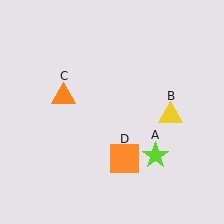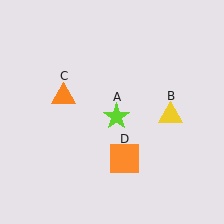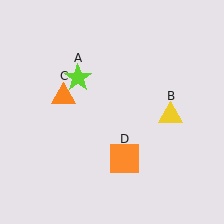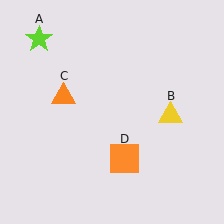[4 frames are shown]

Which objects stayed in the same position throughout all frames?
Yellow triangle (object B) and orange triangle (object C) and orange square (object D) remained stationary.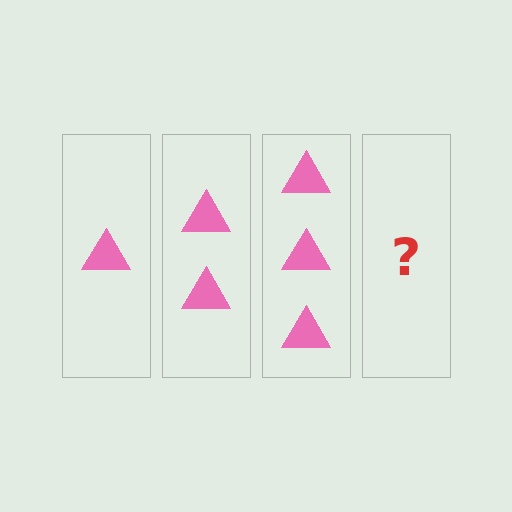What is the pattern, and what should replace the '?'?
The pattern is that each step adds one more triangle. The '?' should be 4 triangles.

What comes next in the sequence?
The next element should be 4 triangles.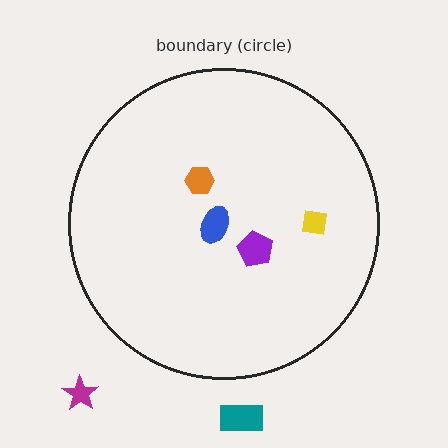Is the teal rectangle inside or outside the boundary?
Outside.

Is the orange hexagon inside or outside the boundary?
Inside.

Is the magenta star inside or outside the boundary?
Outside.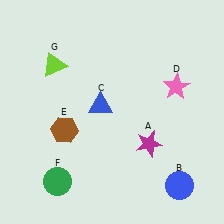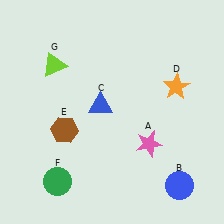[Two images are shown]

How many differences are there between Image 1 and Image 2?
There are 2 differences between the two images.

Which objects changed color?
A changed from magenta to pink. D changed from pink to orange.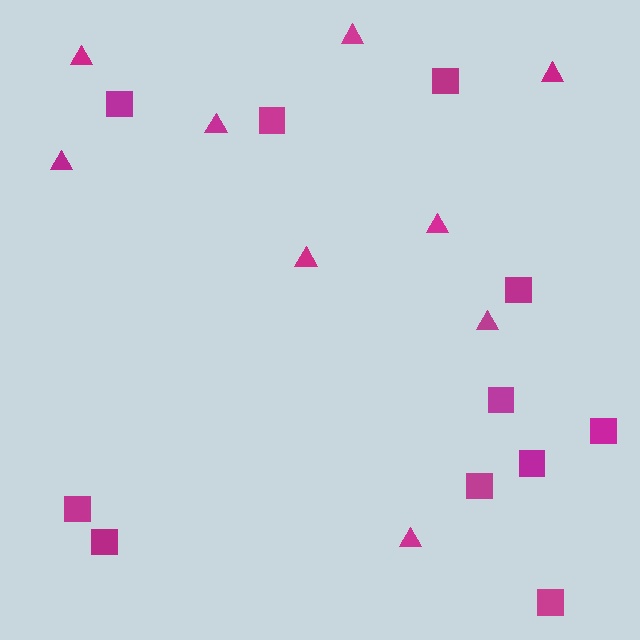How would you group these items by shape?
There are 2 groups: one group of triangles (9) and one group of squares (11).